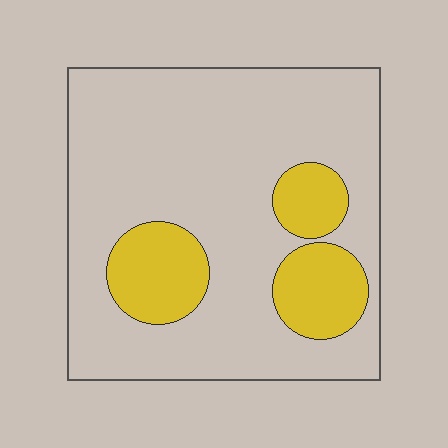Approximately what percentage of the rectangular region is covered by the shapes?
Approximately 20%.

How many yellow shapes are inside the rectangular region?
3.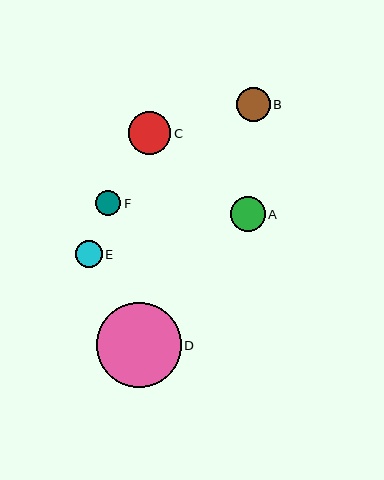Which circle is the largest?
Circle D is the largest with a size of approximately 85 pixels.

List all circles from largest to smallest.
From largest to smallest: D, C, A, B, E, F.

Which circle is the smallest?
Circle F is the smallest with a size of approximately 25 pixels.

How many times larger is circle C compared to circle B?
Circle C is approximately 1.2 times the size of circle B.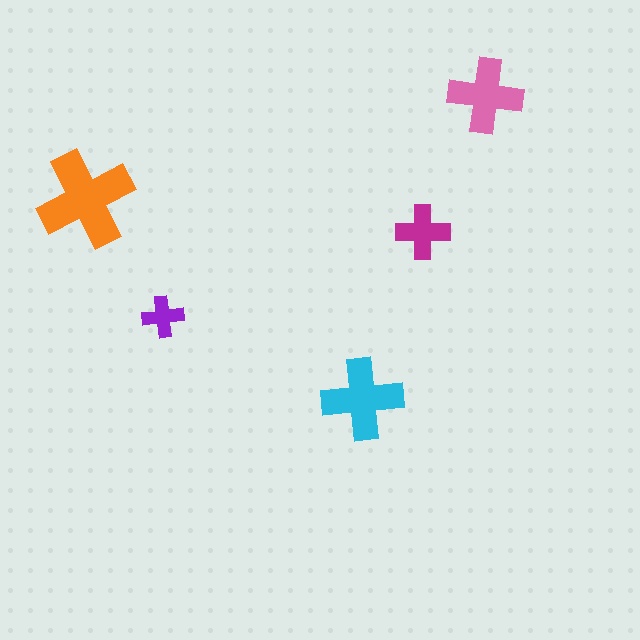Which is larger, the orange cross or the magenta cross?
The orange one.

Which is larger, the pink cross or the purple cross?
The pink one.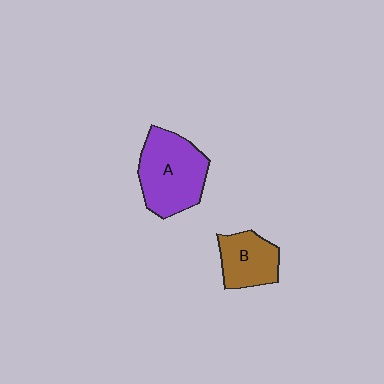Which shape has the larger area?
Shape A (purple).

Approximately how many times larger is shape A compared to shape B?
Approximately 1.6 times.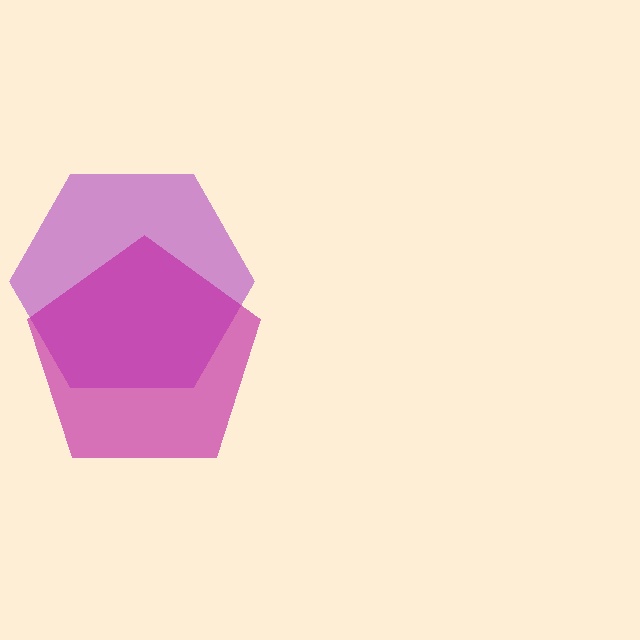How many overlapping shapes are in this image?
There are 2 overlapping shapes in the image.